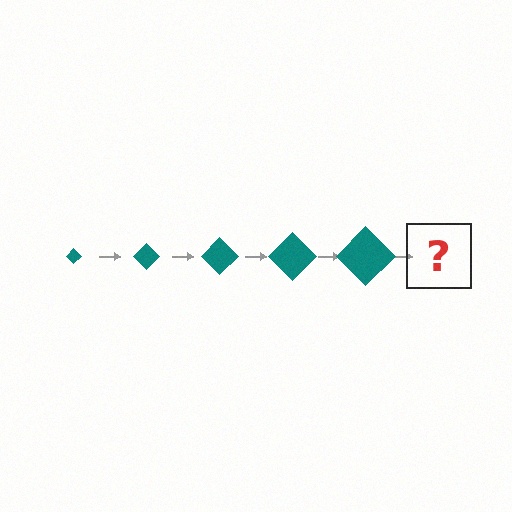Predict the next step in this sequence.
The next step is a teal diamond, larger than the previous one.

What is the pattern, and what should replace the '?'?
The pattern is that the diamond gets progressively larger each step. The '?' should be a teal diamond, larger than the previous one.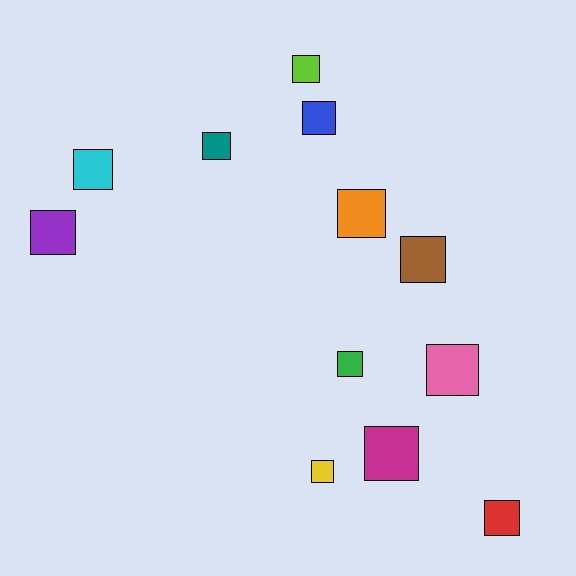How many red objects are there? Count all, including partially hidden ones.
There is 1 red object.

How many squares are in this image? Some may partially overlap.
There are 12 squares.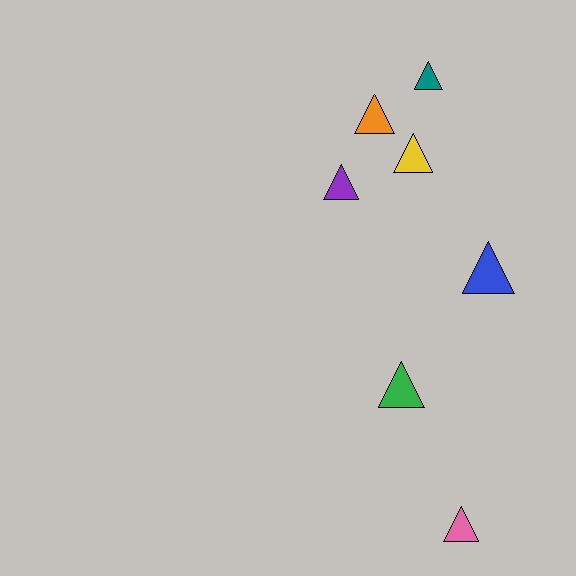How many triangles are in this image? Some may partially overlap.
There are 7 triangles.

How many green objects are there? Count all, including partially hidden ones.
There is 1 green object.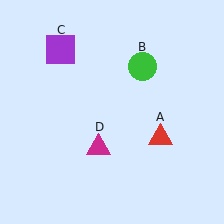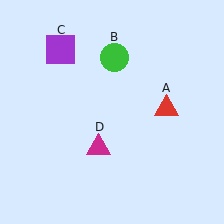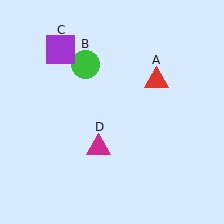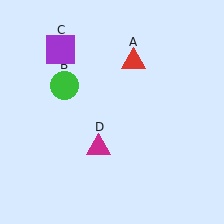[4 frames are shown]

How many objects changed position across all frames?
2 objects changed position: red triangle (object A), green circle (object B).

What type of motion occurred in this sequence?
The red triangle (object A), green circle (object B) rotated counterclockwise around the center of the scene.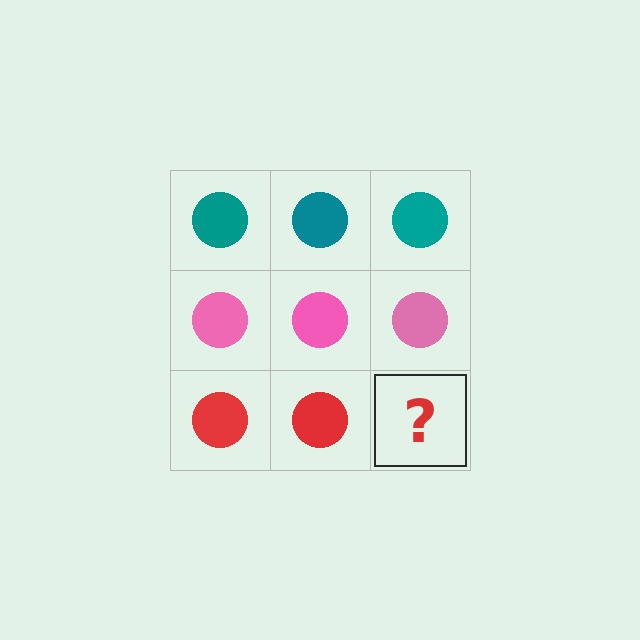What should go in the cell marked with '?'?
The missing cell should contain a red circle.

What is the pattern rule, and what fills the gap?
The rule is that each row has a consistent color. The gap should be filled with a red circle.